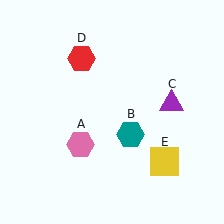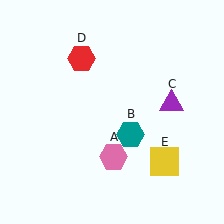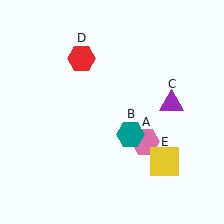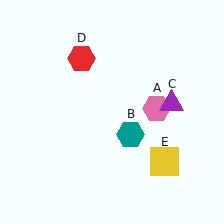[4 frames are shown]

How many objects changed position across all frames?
1 object changed position: pink hexagon (object A).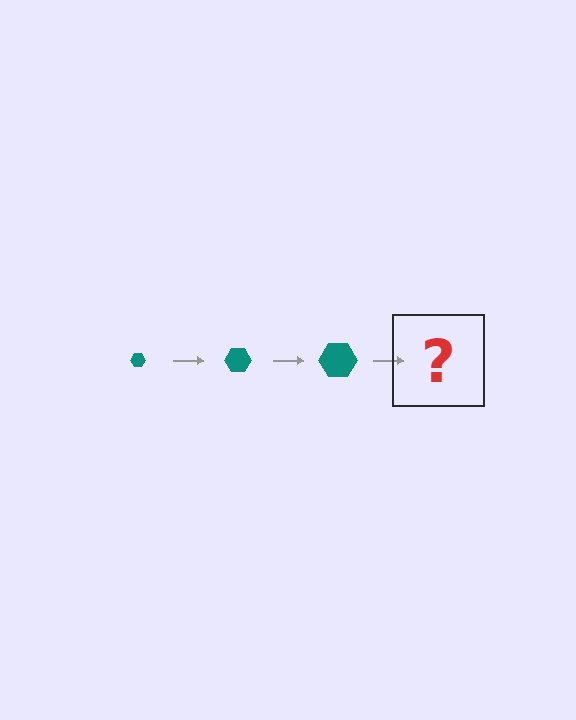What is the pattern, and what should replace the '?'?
The pattern is that the hexagon gets progressively larger each step. The '?' should be a teal hexagon, larger than the previous one.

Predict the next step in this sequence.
The next step is a teal hexagon, larger than the previous one.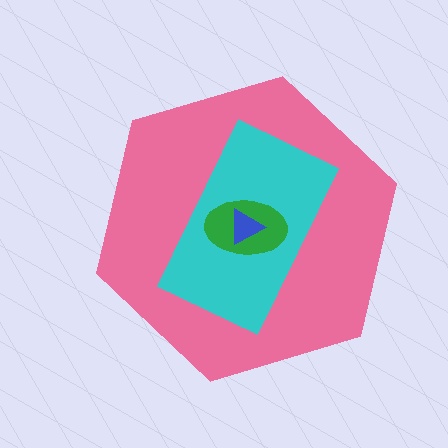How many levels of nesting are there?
4.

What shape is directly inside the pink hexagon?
The cyan rectangle.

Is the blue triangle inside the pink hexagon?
Yes.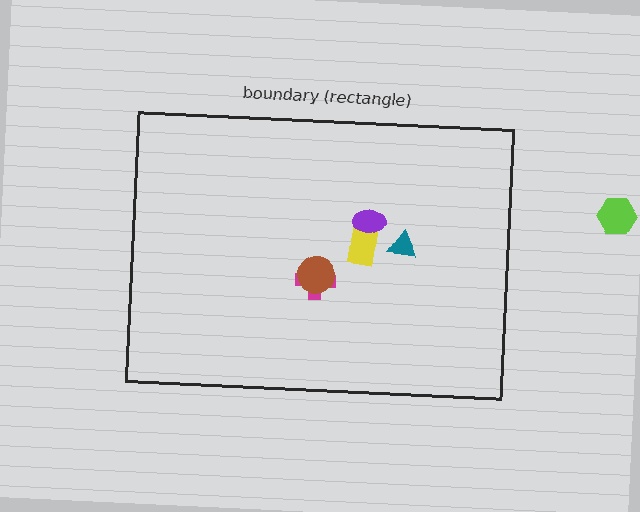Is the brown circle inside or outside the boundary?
Inside.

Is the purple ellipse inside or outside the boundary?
Inside.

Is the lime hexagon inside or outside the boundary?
Outside.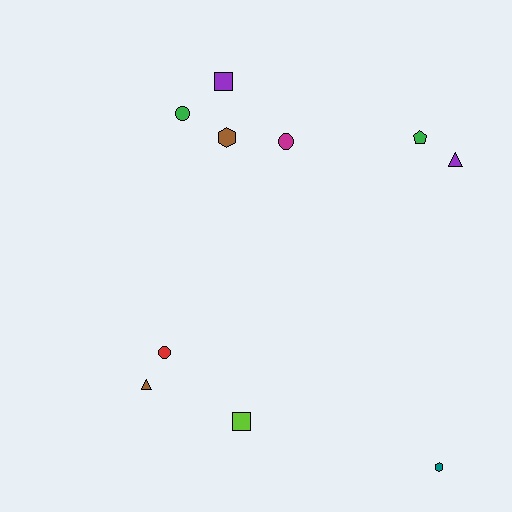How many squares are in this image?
There are 2 squares.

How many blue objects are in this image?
There are no blue objects.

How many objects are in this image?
There are 10 objects.